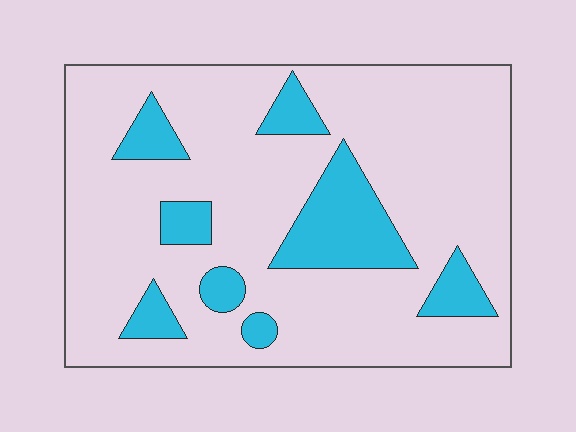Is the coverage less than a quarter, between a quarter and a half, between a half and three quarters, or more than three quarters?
Less than a quarter.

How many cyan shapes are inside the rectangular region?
8.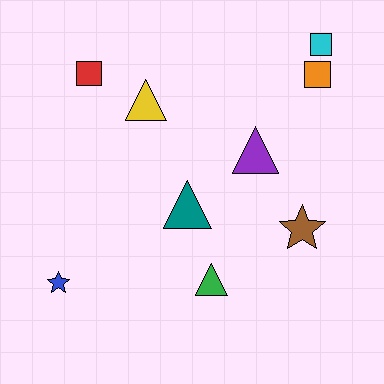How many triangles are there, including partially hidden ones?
There are 4 triangles.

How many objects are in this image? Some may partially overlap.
There are 9 objects.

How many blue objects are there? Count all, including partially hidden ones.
There is 1 blue object.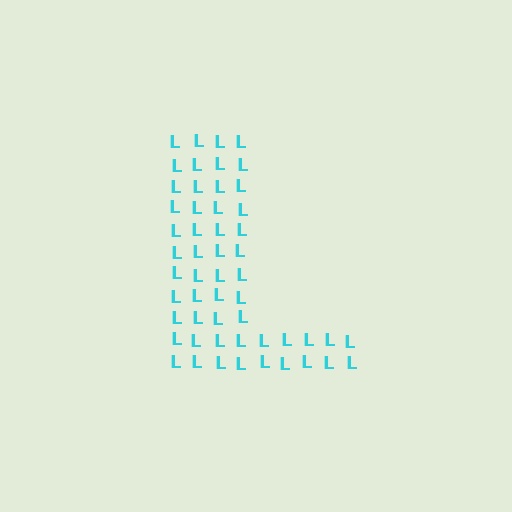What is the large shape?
The large shape is the letter L.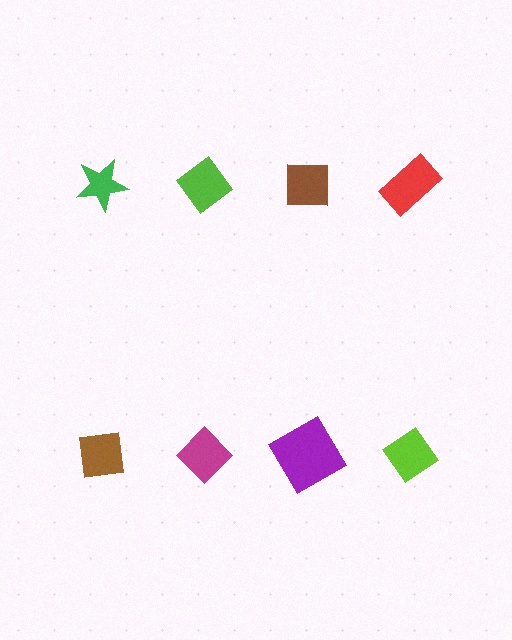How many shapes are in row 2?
4 shapes.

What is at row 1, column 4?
A red rectangle.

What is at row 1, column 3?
A brown square.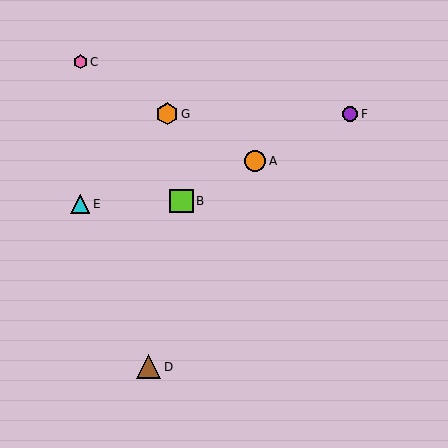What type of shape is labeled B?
Shape B is a lime square.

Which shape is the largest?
The brown triangle (labeled D) is the largest.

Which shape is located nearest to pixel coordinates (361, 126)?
The purple circle (labeled F) at (350, 114) is nearest to that location.